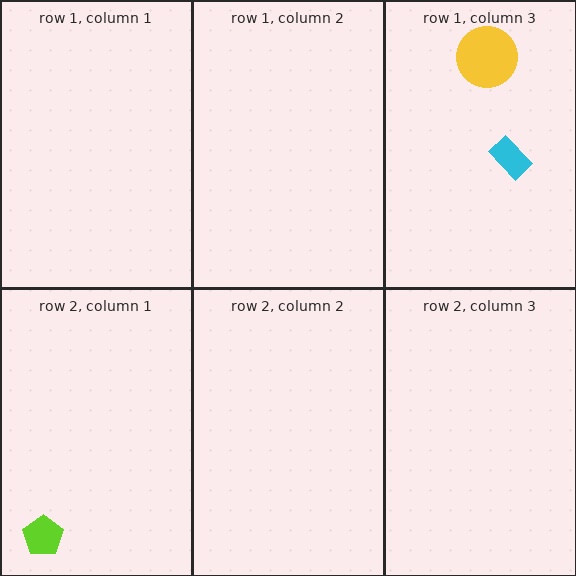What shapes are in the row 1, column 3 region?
The yellow circle, the cyan rectangle.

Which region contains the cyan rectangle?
The row 1, column 3 region.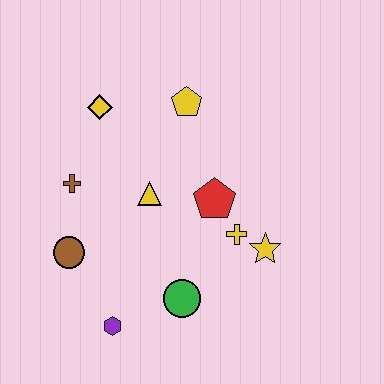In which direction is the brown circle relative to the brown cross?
The brown circle is below the brown cross.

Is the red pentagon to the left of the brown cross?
No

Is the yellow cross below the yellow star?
No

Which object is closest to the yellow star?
The yellow cross is closest to the yellow star.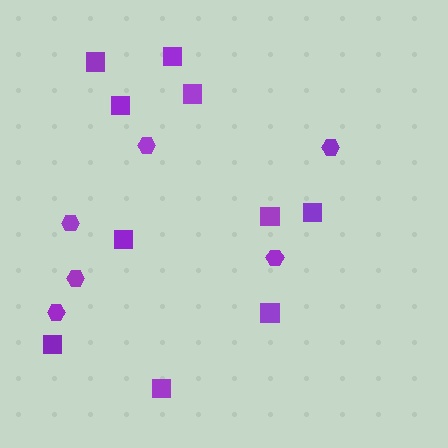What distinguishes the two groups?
There are 2 groups: one group of squares (10) and one group of hexagons (6).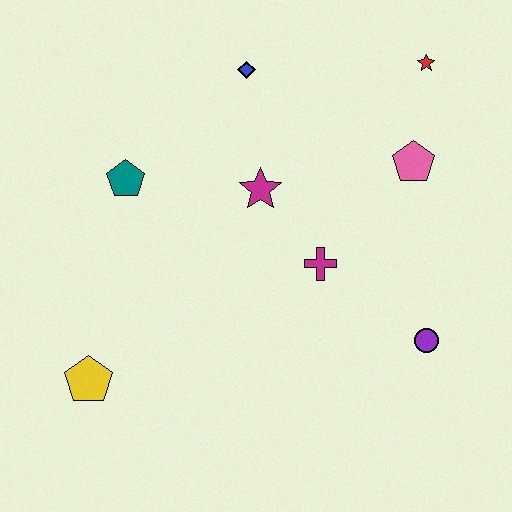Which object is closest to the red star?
The pink pentagon is closest to the red star.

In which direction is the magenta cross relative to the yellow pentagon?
The magenta cross is to the right of the yellow pentagon.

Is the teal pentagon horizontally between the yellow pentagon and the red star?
Yes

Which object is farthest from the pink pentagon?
The yellow pentagon is farthest from the pink pentagon.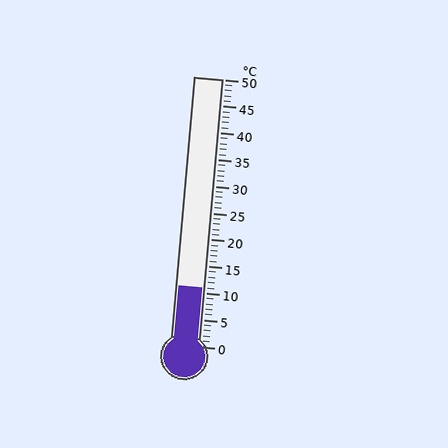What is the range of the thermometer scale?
The thermometer scale ranges from 0°C to 50°C.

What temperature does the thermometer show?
The thermometer shows approximately 11°C.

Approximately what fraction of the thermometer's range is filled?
The thermometer is filled to approximately 20% of its range.